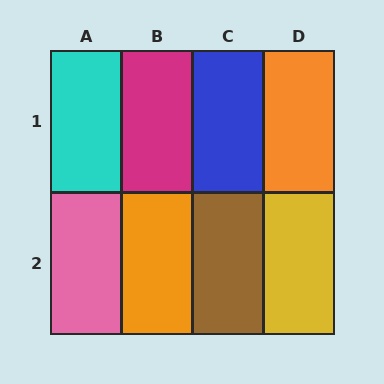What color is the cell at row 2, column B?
Orange.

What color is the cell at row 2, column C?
Brown.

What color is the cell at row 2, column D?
Yellow.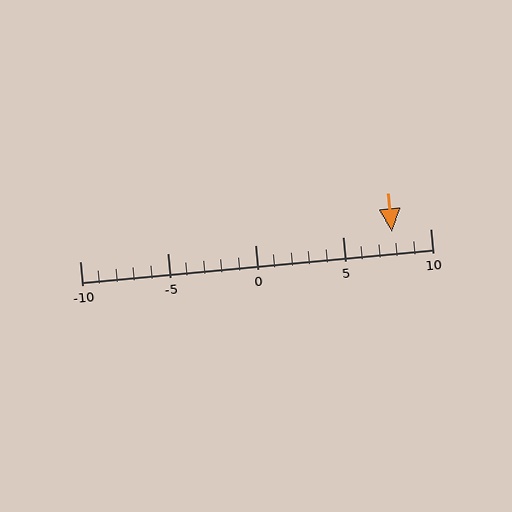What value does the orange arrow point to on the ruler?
The orange arrow points to approximately 8.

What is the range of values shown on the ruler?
The ruler shows values from -10 to 10.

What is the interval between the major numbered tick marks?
The major tick marks are spaced 5 units apart.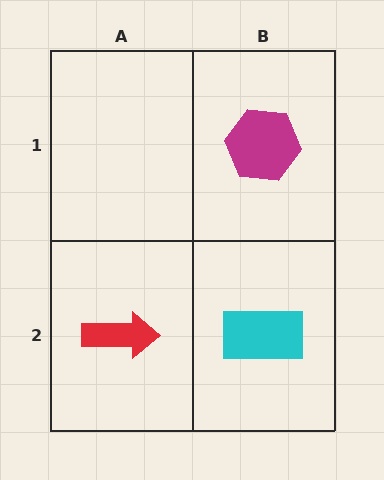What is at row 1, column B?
A magenta hexagon.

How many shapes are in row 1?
1 shape.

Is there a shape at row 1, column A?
No, that cell is empty.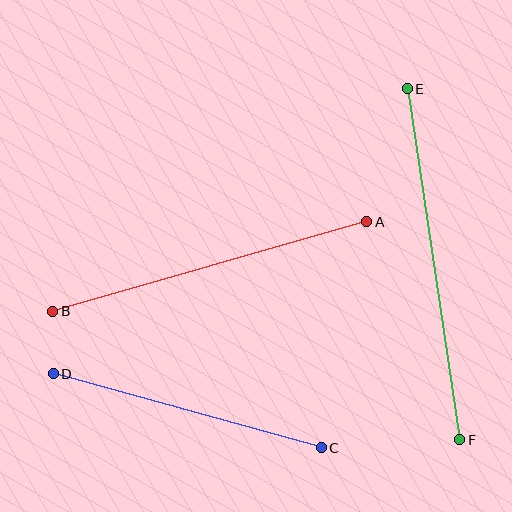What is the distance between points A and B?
The distance is approximately 327 pixels.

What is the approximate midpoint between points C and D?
The midpoint is at approximately (187, 411) pixels.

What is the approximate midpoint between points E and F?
The midpoint is at approximately (433, 264) pixels.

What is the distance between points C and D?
The distance is approximately 278 pixels.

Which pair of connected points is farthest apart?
Points E and F are farthest apart.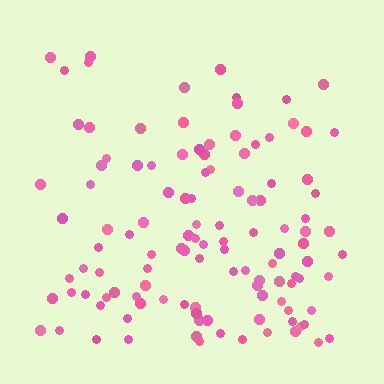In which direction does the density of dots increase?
From top to bottom, with the bottom side densest.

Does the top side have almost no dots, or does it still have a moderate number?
Still a moderate number, just noticeably fewer than the bottom.